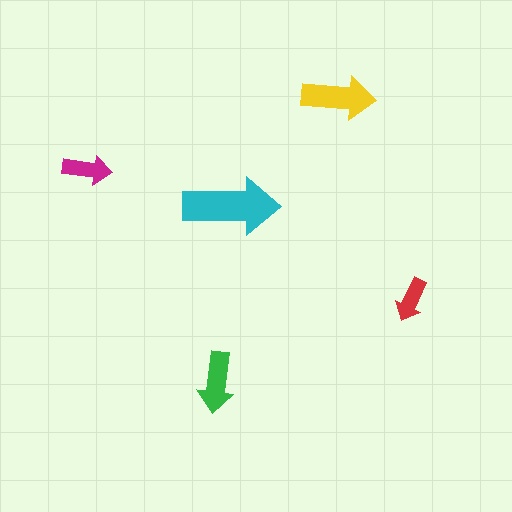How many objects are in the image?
There are 5 objects in the image.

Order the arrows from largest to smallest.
the cyan one, the yellow one, the green one, the magenta one, the red one.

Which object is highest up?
The yellow arrow is topmost.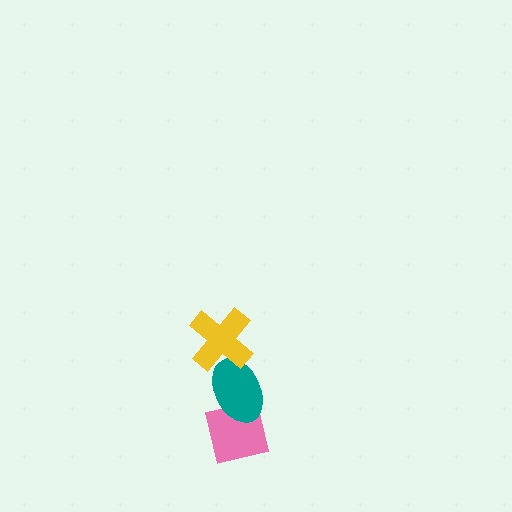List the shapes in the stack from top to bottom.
From top to bottom: the yellow cross, the teal ellipse, the pink square.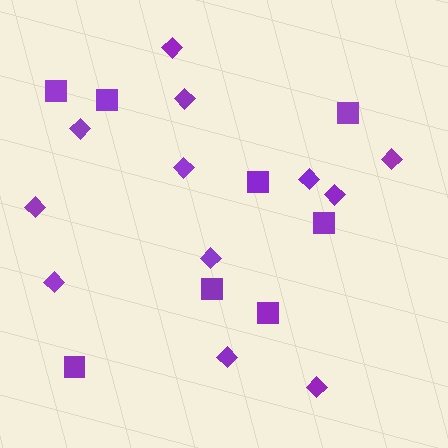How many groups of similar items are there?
There are 2 groups: one group of diamonds (12) and one group of squares (8).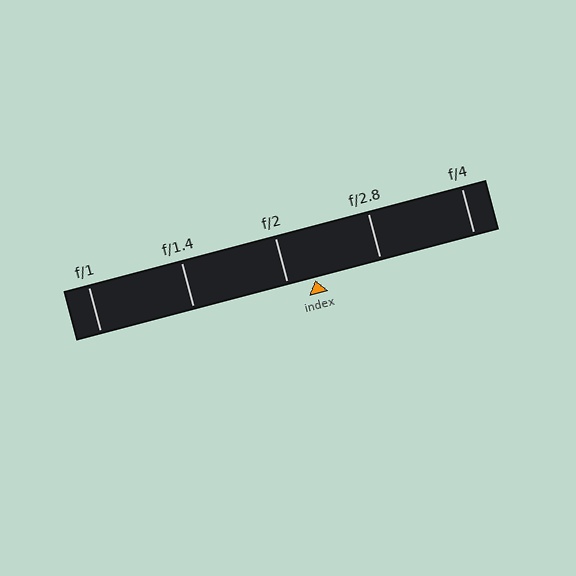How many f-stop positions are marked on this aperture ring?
There are 5 f-stop positions marked.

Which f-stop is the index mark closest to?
The index mark is closest to f/2.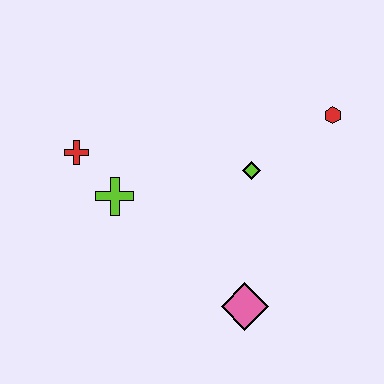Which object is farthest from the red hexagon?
The red cross is farthest from the red hexagon.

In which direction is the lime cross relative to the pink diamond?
The lime cross is to the left of the pink diamond.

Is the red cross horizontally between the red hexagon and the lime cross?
No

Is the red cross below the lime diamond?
No